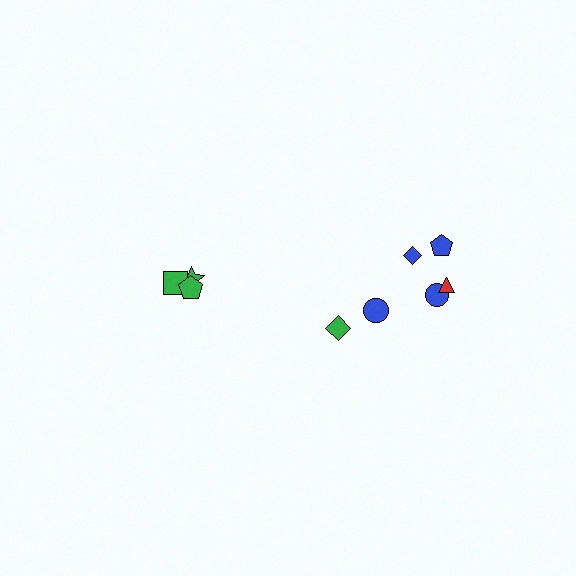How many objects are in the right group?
There are 6 objects.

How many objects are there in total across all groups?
There are 9 objects.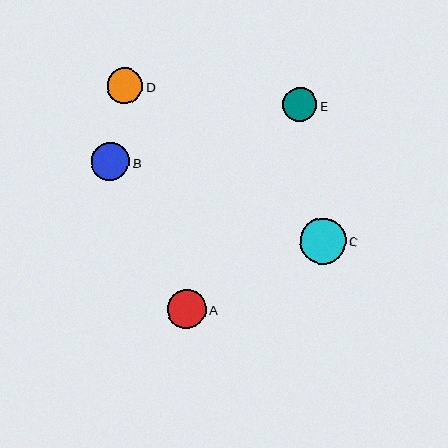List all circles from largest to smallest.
From largest to smallest: C, A, B, D, E.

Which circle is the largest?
Circle C is the largest with a size of approximately 46 pixels.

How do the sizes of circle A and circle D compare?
Circle A and circle D are approximately the same size.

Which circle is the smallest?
Circle E is the smallest with a size of approximately 34 pixels.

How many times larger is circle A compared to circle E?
Circle A is approximately 1.2 times the size of circle E.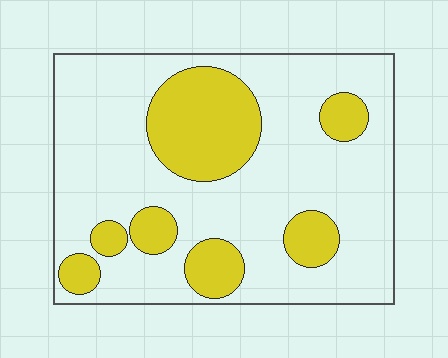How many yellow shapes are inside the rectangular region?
7.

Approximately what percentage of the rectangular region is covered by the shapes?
Approximately 25%.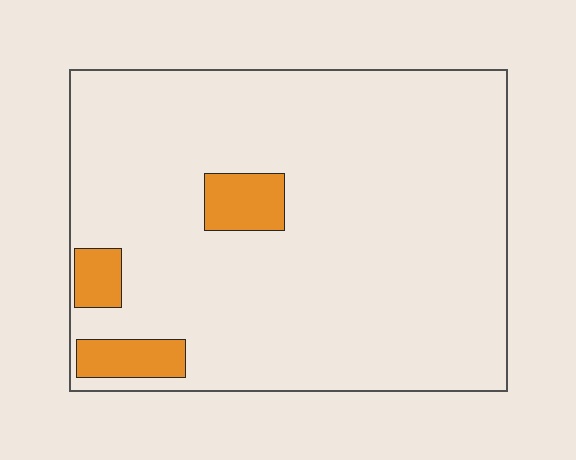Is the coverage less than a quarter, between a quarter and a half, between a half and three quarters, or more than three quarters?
Less than a quarter.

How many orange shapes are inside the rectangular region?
3.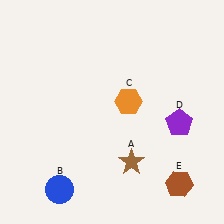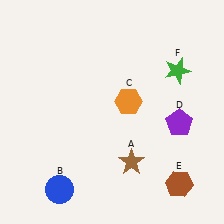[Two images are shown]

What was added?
A green star (F) was added in Image 2.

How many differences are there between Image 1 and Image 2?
There is 1 difference between the two images.